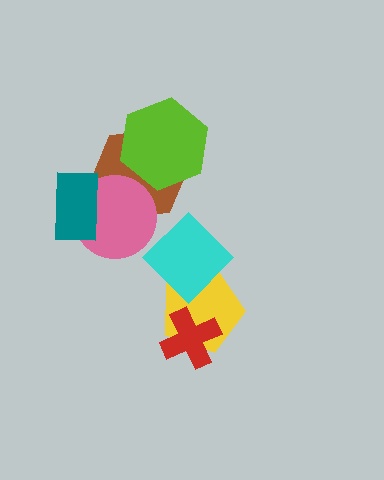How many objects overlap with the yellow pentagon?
2 objects overlap with the yellow pentagon.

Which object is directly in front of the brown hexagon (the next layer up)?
The pink circle is directly in front of the brown hexagon.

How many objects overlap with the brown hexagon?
3 objects overlap with the brown hexagon.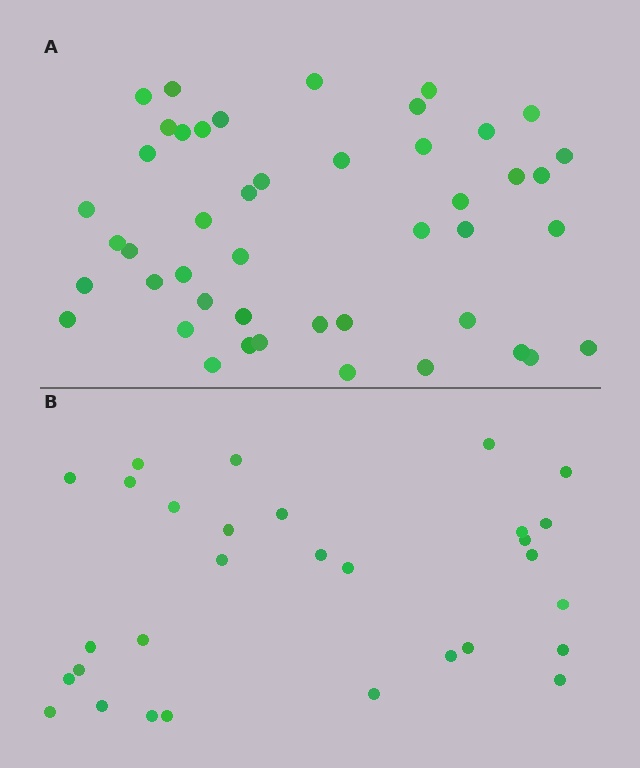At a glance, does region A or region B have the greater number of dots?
Region A (the top region) has more dots.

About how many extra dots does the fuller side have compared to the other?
Region A has approximately 15 more dots than region B.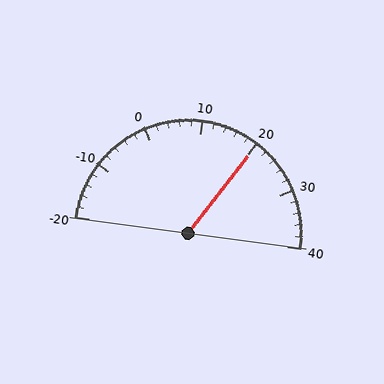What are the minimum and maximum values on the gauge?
The gauge ranges from -20 to 40.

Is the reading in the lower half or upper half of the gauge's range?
The reading is in the upper half of the range (-20 to 40).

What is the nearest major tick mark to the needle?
The nearest major tick mark is 20.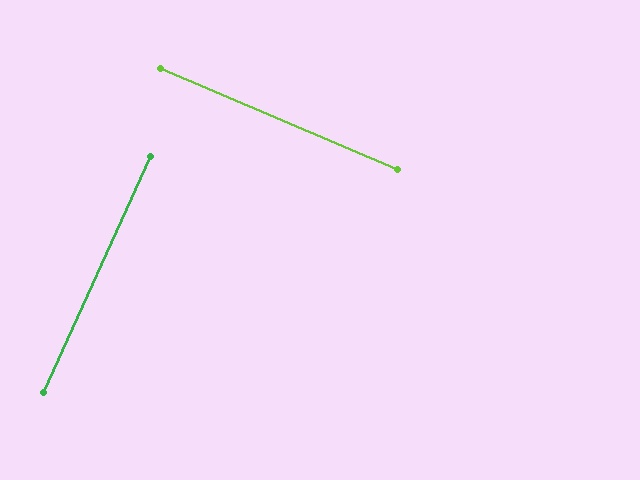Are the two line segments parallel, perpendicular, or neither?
Perpendicular — they meet at approximately 89°.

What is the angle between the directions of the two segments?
Approximately 89 degrees.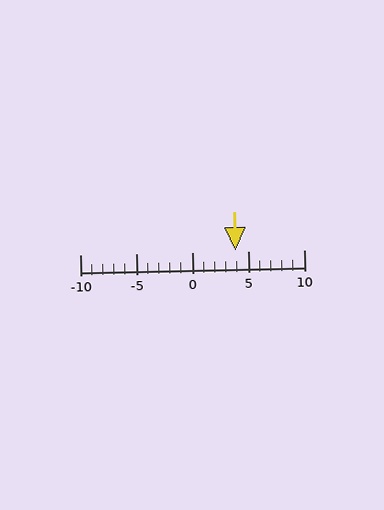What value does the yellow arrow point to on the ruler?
The yellow arrow points to approximately 4.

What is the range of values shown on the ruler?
The ruler shows values from -10 to 10.